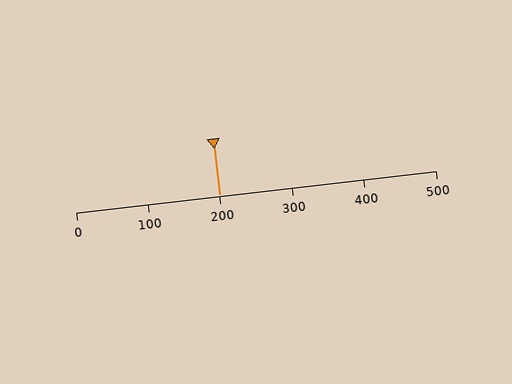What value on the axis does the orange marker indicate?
The marker indicates approximately 200.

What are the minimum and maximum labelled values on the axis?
The axis runs from 0 to 500.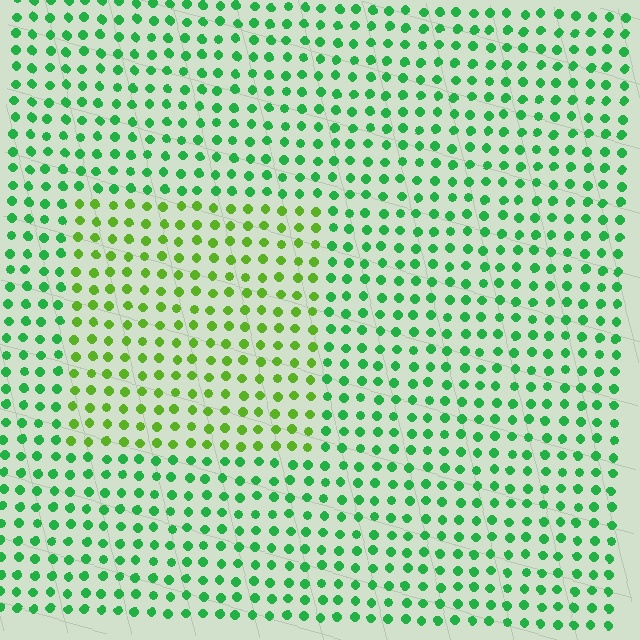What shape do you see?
I see a rectangle.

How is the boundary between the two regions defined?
The boundary is defined purely by a slight shift in hue (about 38 degrees). Spacing, size, and orientation are identical on both sides.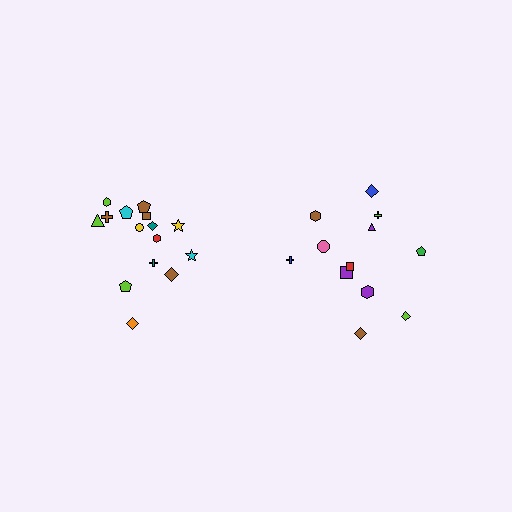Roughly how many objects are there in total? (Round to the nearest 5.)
Roughly 25 objects in total.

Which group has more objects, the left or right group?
The left group.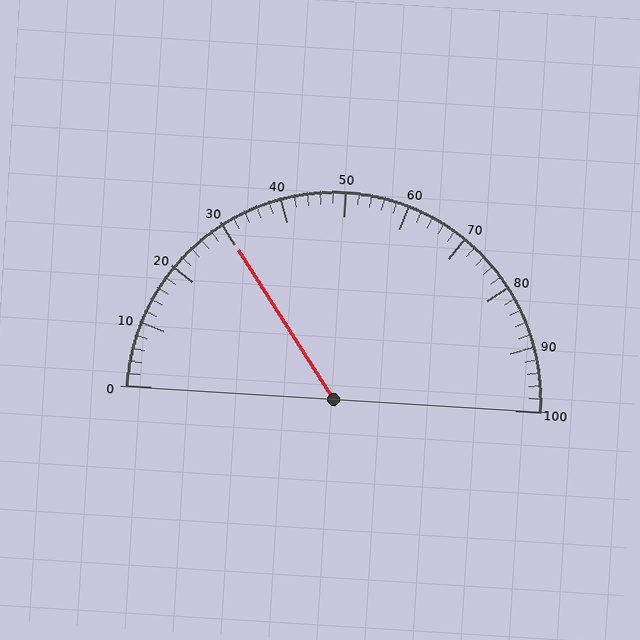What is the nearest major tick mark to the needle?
The nearest major tick mark is 30.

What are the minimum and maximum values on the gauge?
The gauge ranges from 0 to 100.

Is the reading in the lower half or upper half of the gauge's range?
The reading is in the lower half of the range (0 to 100).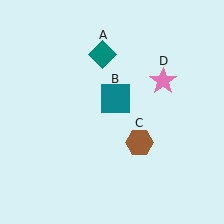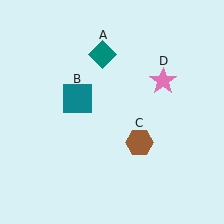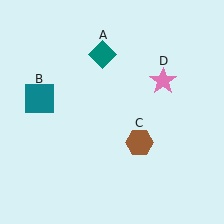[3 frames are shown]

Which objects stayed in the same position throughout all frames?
Teal diamond (object A) and brown hexagon (object C) and pink star (object D) remained stationary.